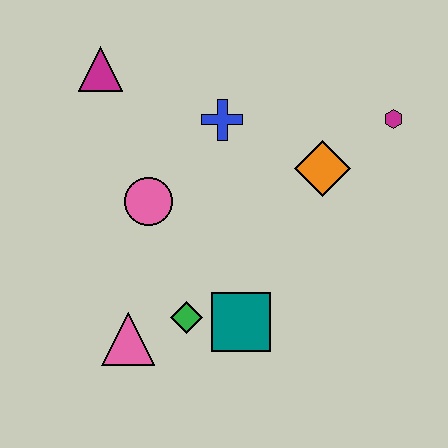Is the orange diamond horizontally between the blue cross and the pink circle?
No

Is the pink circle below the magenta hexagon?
Yes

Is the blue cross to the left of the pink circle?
No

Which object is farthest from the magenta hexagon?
The pink triangle is farthest from the magenta hexagon.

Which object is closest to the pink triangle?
The green diamond is closest to the pink triangle.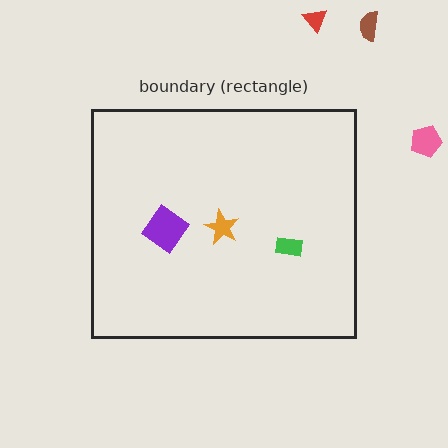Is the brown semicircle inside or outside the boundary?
Outside.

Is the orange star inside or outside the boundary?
Inside.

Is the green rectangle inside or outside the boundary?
Inside.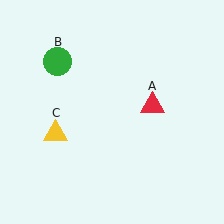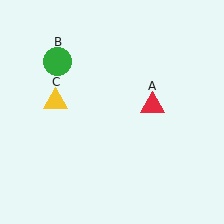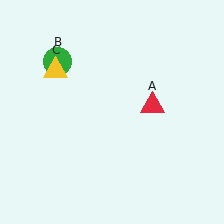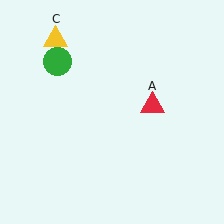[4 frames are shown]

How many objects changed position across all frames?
1 object changed position: yellow triangle (object C).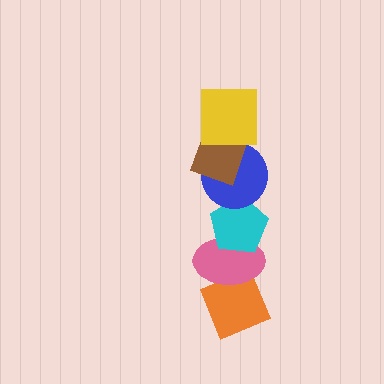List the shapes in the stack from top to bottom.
From top to bottom: the yellow square, the brown square, the blue circle, the cyan pentagon, the pink ellipse, the orange diamond.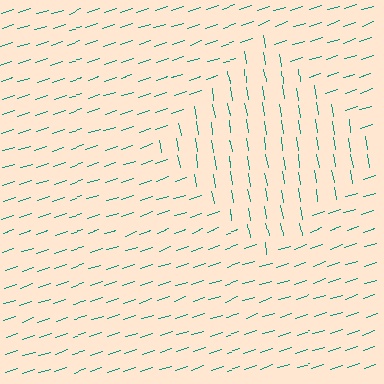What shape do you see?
I see a diamond.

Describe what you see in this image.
The image is filled with small teal line segments. A diamond region in the image has lines oriented differently from the surrounding lines, creating a visible texture boundary.